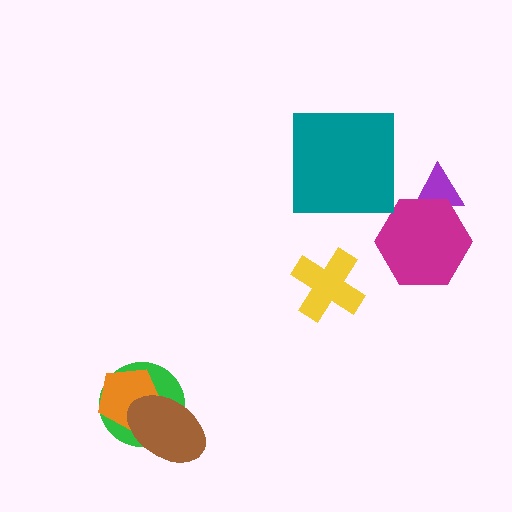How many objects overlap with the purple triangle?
1 object overlaps with the purple triangle.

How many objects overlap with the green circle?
2 objects overlap with the green circle.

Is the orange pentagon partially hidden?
Yes, it is partially covered by another shape.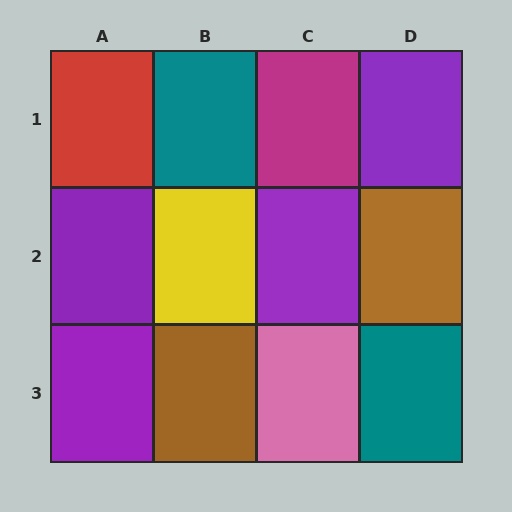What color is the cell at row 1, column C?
Magenta.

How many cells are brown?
2 cells are brown.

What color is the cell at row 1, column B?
Teal.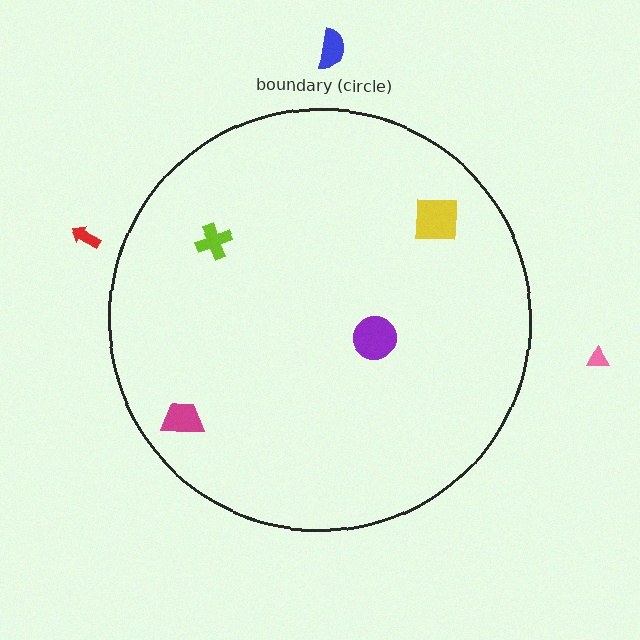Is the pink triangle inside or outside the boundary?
Outside.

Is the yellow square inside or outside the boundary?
Inside.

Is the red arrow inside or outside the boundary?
Outside.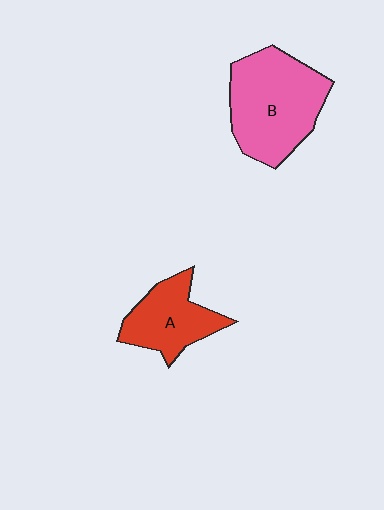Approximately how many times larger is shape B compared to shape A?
Approximately 1.6 times.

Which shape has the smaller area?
Shape A (red).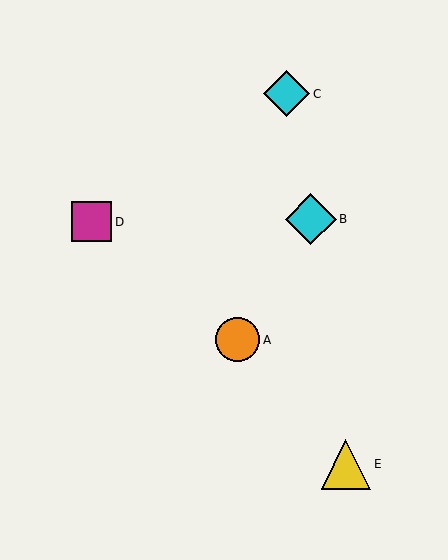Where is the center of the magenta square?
The center of the magenta square is at (91, 222).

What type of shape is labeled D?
Shape D is a magenta square.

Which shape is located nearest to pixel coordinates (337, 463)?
The yellow triangle (labeled E) at (346, 464) is nearest to that location.